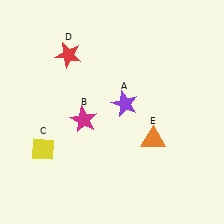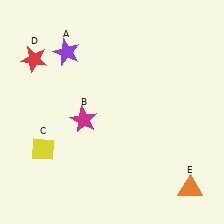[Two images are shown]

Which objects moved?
The objects that moved are: the purple star (A), the red star (D), the orange triangle (E).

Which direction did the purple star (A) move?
The purple star (A) moved left.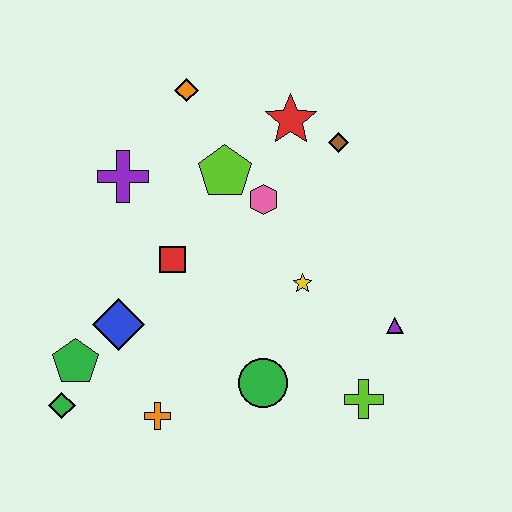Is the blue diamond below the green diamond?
No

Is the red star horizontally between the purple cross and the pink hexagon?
No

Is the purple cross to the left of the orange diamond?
Yes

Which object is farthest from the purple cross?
The lime cross is farthest from the purple cross.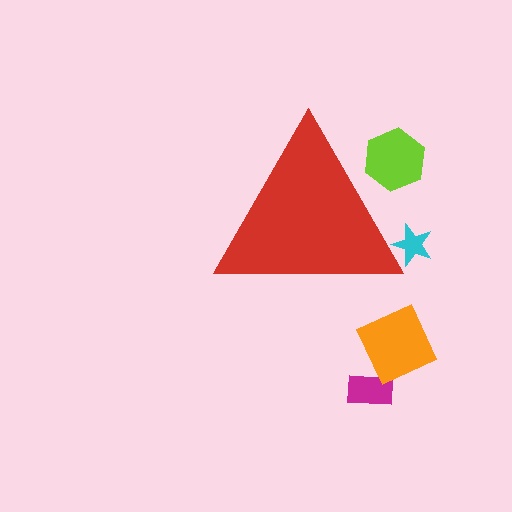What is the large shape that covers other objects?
A red triangle.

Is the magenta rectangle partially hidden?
No, the magenta rectangle is fully visible.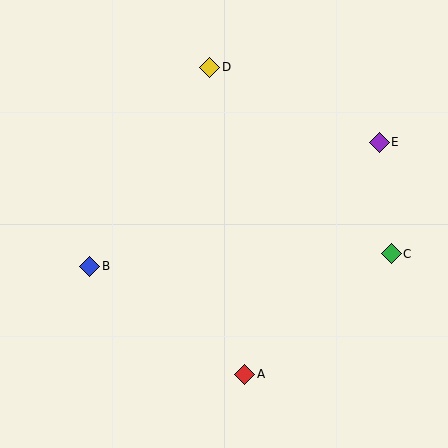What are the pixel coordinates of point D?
Point D is at (210, 67).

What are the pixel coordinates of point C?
Point C is at (391, 254).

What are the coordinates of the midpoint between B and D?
The midpoint between B and D is at (150, 167).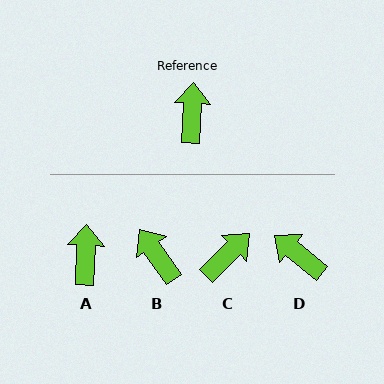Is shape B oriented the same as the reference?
No, it is off by about 37 degrees.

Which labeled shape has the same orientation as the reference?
A.